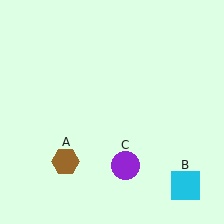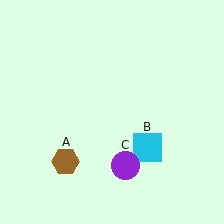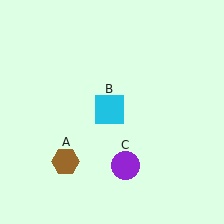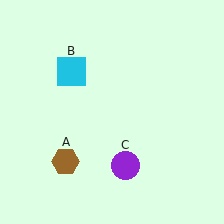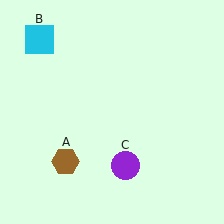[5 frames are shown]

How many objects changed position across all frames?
1 object changed position: cyan square (object B).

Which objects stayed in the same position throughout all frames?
Brown hexagon (object A) and purple circle (object C) remained stationary.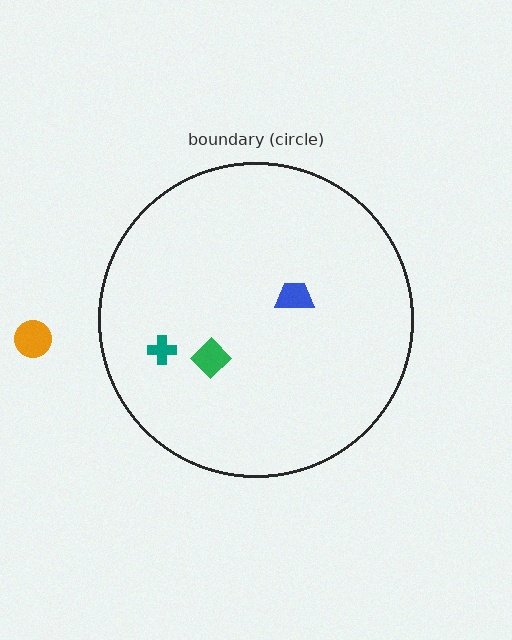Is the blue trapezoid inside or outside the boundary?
Inside.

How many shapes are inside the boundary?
3 inside, 1 outside.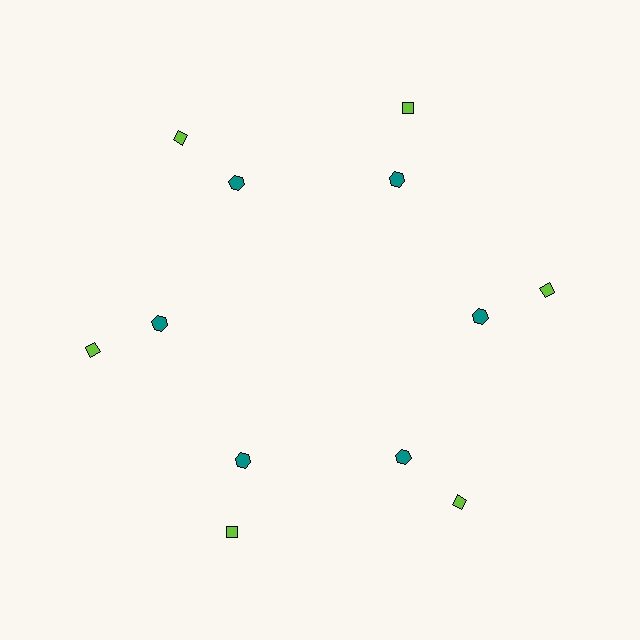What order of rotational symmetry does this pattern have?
This pattern has 6-fold rotational symmetry.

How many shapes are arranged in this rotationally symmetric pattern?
There are 12 shapes, arranged in 6 groups of 2.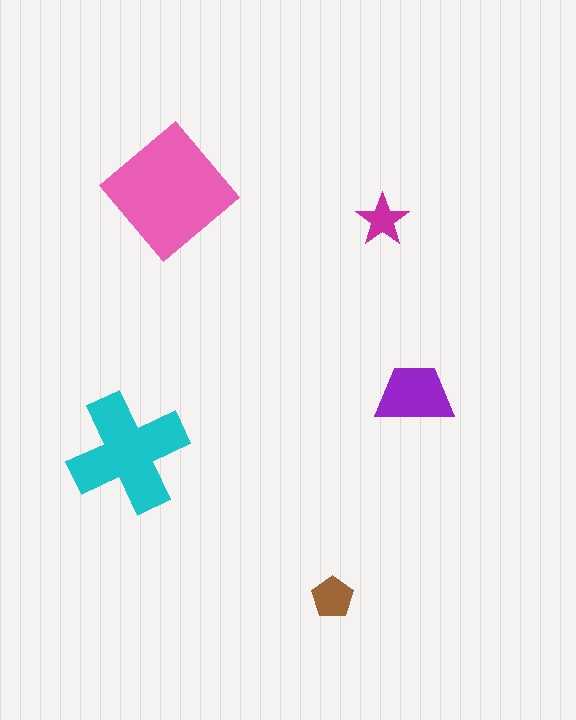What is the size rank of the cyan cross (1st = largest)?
2nd.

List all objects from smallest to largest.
The magenta star, the brown pentagon, the purple trapezoid, the cyan cross, the pink diamond.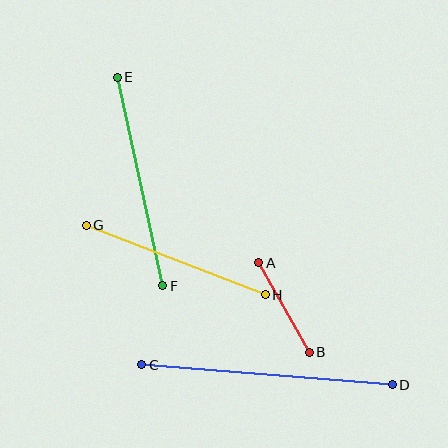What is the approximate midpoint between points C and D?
The midpoint is at approximately (267, 375) pixels.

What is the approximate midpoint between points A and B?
The midpoint is at approximately (284, 307) pixels.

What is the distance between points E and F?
The distance is approximately 213 pixels.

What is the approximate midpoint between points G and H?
The midpoint is at approximately (176, 260) pixels.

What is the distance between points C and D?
The distance is approximately 251 pixels.